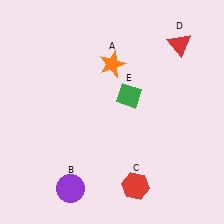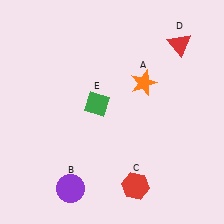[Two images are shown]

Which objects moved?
The objects that moved are: the orange star (A), the green diamond (E).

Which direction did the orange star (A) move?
The orange star (A) moved right.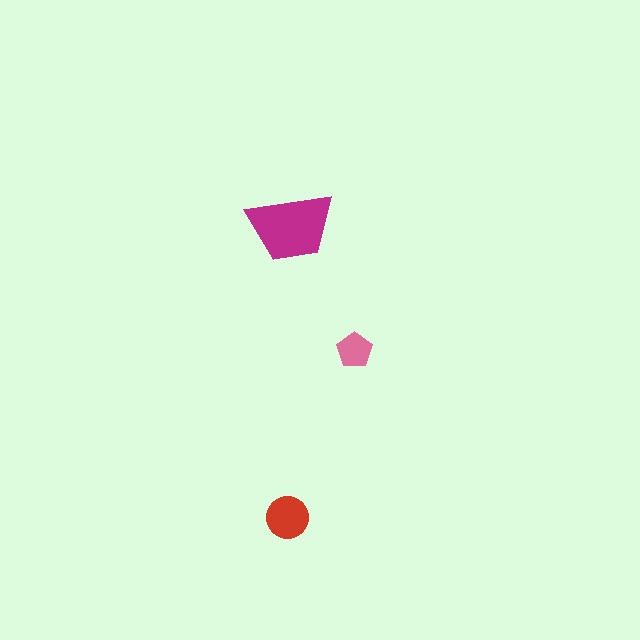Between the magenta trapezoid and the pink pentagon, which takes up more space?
The magenta trapezoid.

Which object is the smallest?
The pink pentagon.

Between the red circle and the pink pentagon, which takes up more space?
The red circle.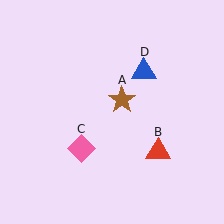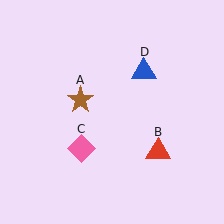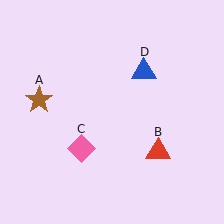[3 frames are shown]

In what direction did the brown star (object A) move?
The brown star (object A) moved left.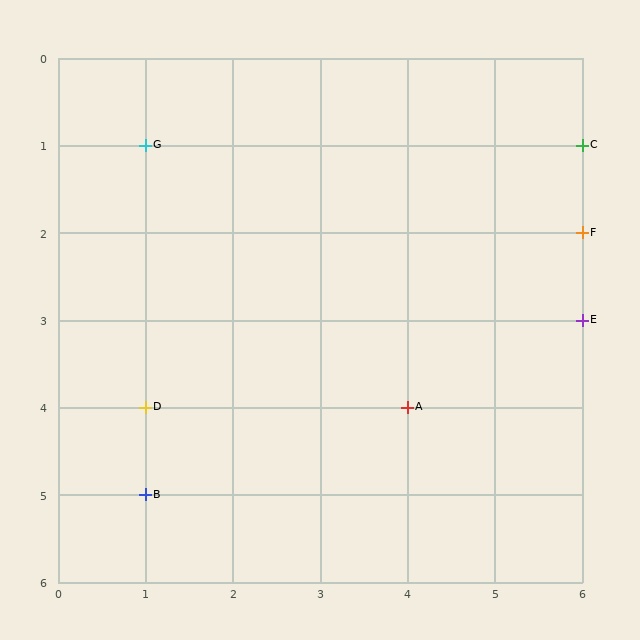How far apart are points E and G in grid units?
Points E and G are 5 columns and 2 rows apart (about 5.4 grid units diagonally).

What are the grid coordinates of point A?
Point A is at grid coordinates (4, 4).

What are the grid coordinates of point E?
Point E is at grid coordinates (6, 3).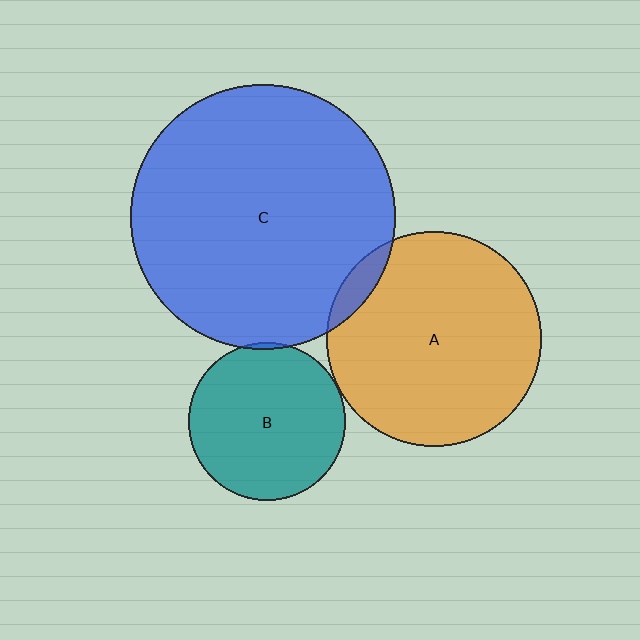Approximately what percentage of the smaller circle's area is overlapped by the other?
Approximately 5%.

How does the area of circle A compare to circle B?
Approximately 1.9 times.